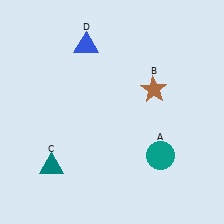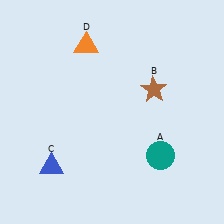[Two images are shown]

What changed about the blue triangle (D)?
In Image 1, D is blue. In Image 2, it changed to orange.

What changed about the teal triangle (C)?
In Image 1, C is teal. In Image 2, it changed to blue.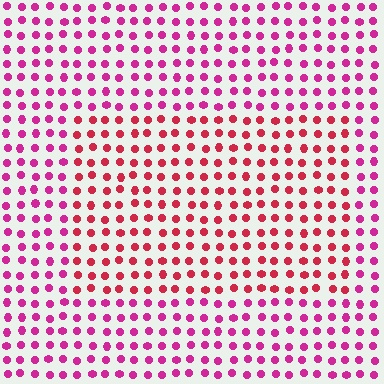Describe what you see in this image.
The image is filled with small magenta elements in a uniform arrangement. A rectangle-shaped region is visible where the elements are tinted to a slightly different hue, forming a subtle color boundary.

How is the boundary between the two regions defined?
The boundary is defined purely by a slight shift in hue (about 30 degrees). Spacing, size, and orientation are identical on both sides.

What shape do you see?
I see a rectangle.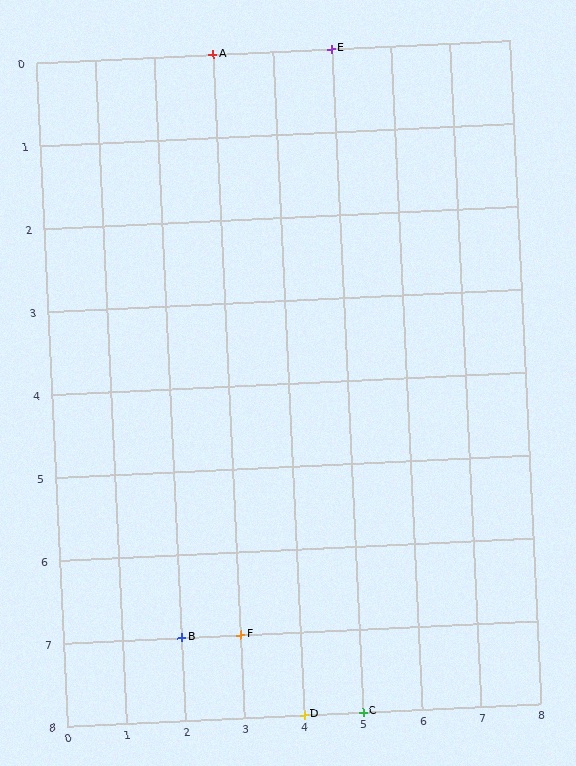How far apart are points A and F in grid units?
Points A and F are 7 rows apart.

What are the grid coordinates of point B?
Point B is at grid coordinates (2, 7).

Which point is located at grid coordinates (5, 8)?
Point C is at (5, 8).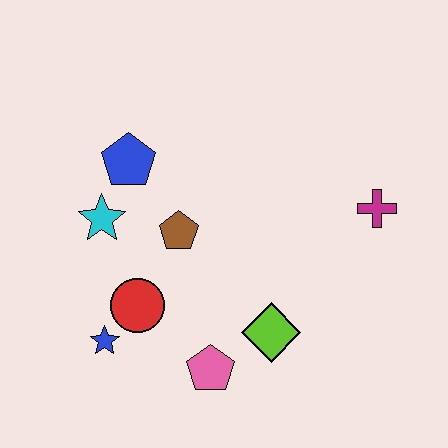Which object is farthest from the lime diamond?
The blue pentagon is farthest from the lime diamond.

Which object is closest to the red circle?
The blue star is closest to the red circle.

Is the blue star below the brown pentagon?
Yes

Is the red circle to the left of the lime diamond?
Yes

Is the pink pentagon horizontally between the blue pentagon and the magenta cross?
Yes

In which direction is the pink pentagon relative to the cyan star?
The pink pentagon is below the cyan star.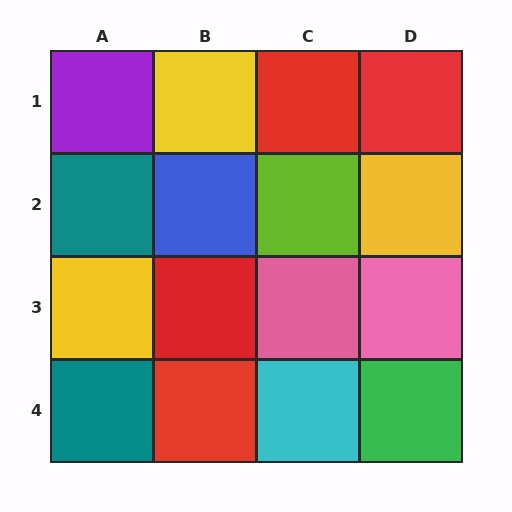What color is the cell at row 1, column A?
Purple.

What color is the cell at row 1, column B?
Yellow.